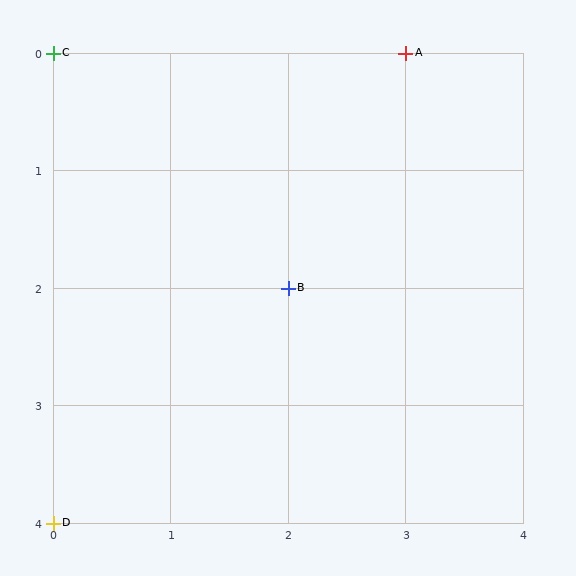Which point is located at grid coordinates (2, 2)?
Point B is at (2, 2).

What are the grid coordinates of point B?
Point B is at grid coordinates (2, 2).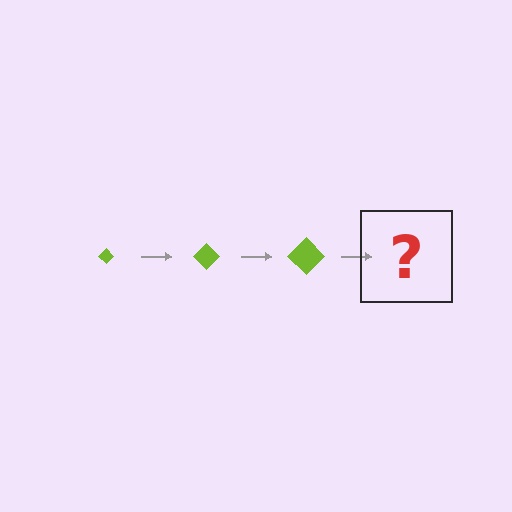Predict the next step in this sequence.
The next step is a lime diamond, larger than the previous one.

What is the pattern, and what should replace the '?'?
The pattern is that the diamond gets progressively larger each step. The '?' should be a lime diamond, larger than the previous one.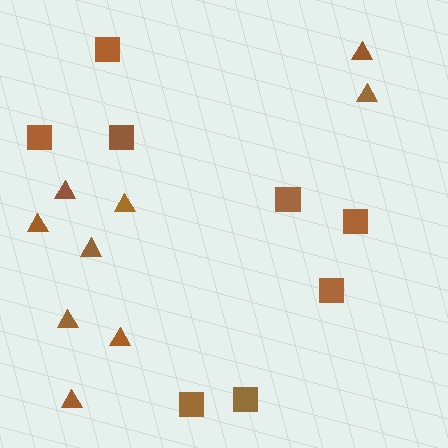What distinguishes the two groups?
There are 2 groups: one group of squares (8) and one group of triangles (9).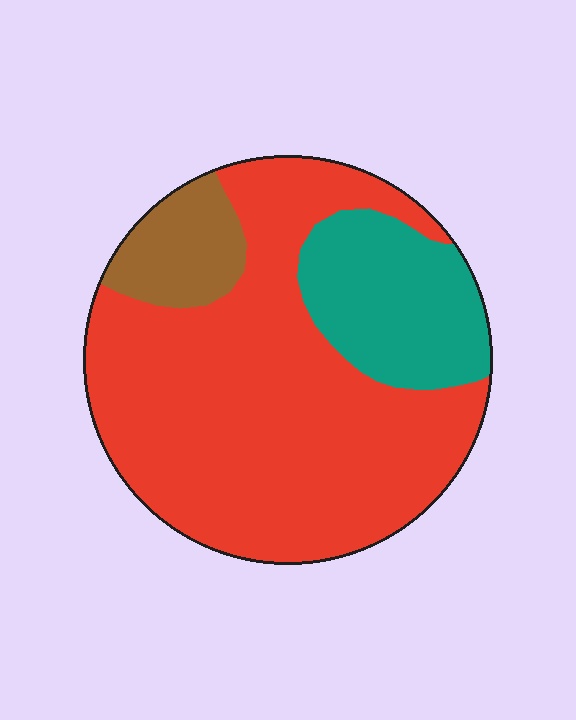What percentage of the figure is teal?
Teal covers 20% of the figure.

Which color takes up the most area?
Red, at roughly 70%.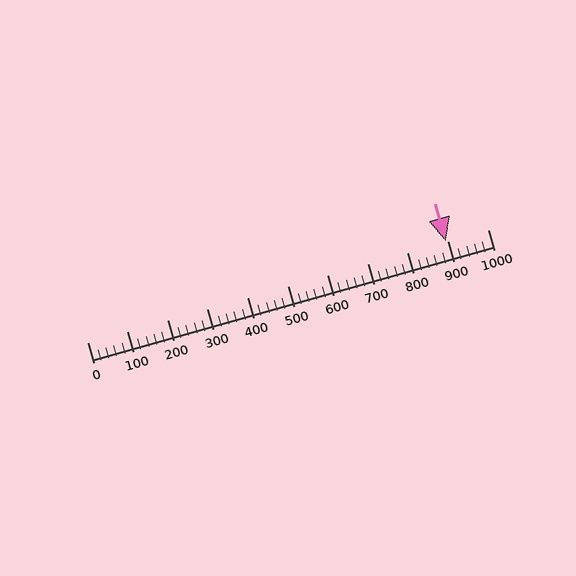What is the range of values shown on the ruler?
The ruler shows values from 0 to 1000.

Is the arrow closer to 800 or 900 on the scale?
The arrow is closer to 900.